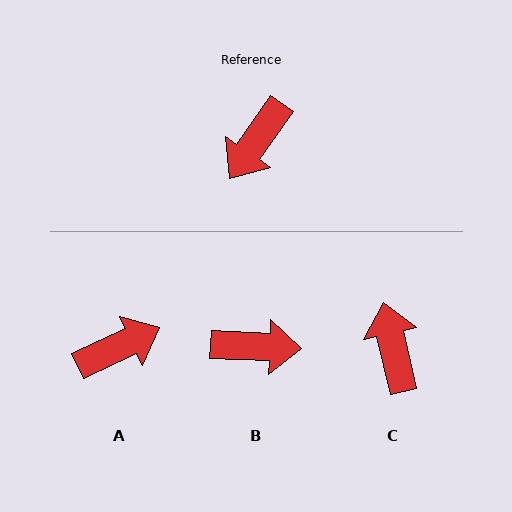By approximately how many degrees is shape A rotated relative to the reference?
Approximately 150 degrees counter-clockwise.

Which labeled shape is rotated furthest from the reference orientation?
A, about 150 degrees away.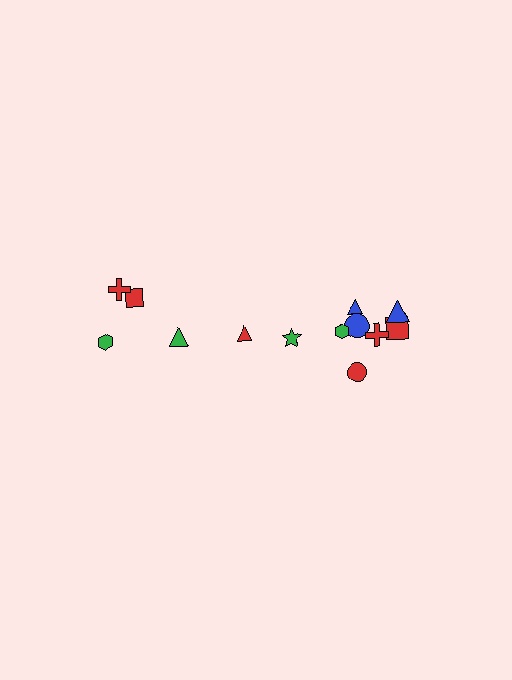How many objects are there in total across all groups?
There are 13 objects.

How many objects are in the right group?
There are 8 objects.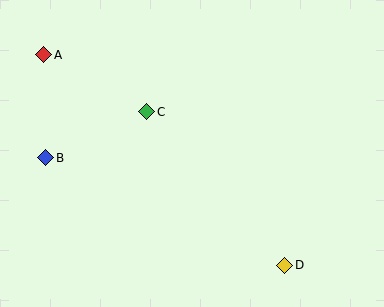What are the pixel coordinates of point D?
Point D is at (285, 265).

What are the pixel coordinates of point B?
Point B is at (46, 158).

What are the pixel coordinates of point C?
Point C is at (147, 112).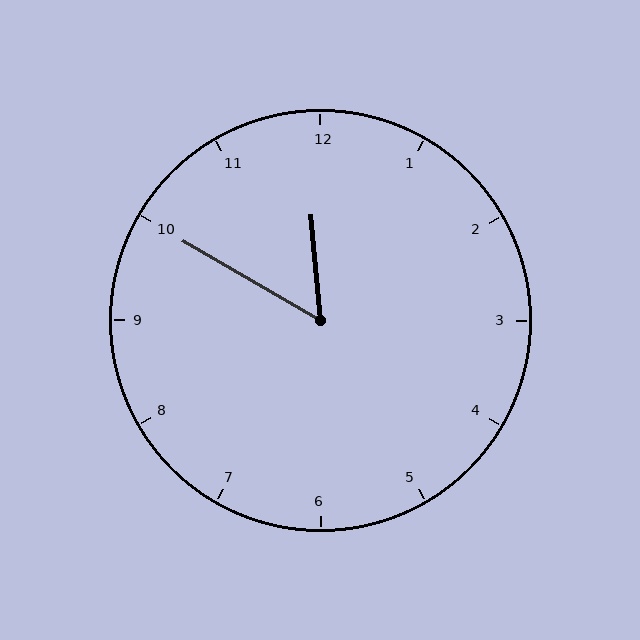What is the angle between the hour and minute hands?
Approximately 55 degrees.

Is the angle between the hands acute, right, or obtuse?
It is acute.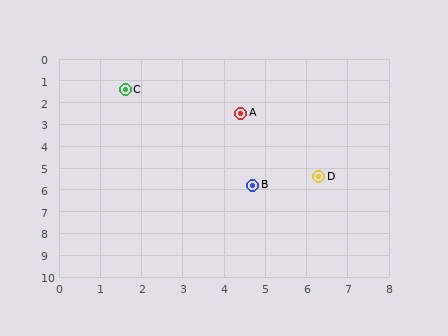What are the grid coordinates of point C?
Point C is at approximately (1.6, 1.4).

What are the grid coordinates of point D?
Point D is at approximately (6.3, 5.4).